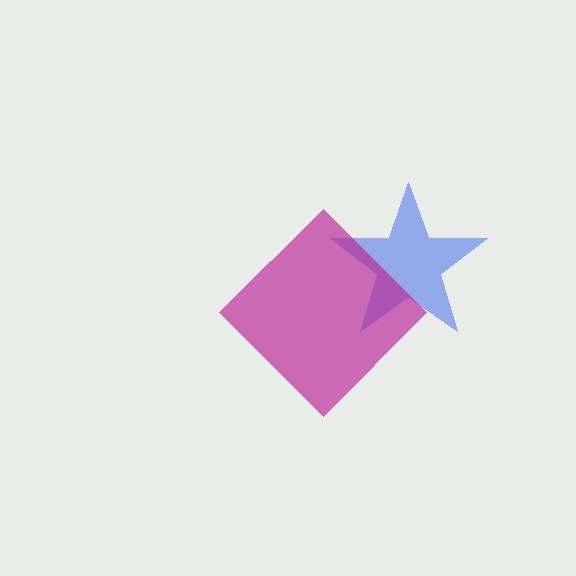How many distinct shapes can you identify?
There are 2 distinct shapes: a blue star, a magenta diamond.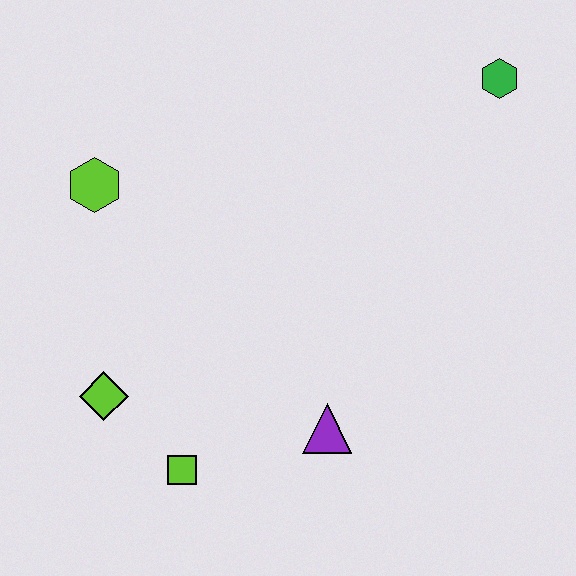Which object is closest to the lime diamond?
The lime square is closest to the lime diamond.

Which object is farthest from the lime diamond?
The green hexagon is farthest from the lime diamond.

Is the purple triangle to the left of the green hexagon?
Yes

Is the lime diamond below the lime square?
No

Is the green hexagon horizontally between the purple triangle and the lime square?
No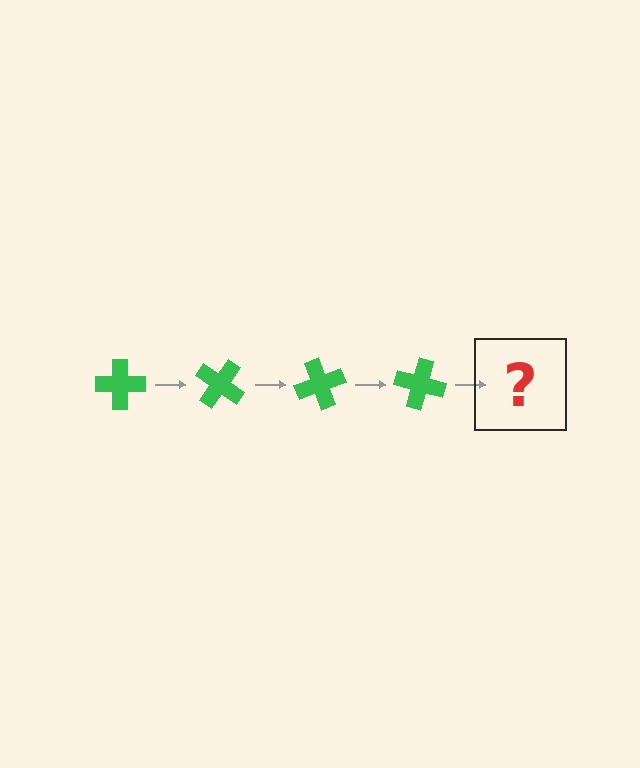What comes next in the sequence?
The next element should be a green cross rotated 140 degrees.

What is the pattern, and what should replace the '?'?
The pattern is that the cross rotates 35 degrees each step. The '?' should be a green cross rotated 140 degrees.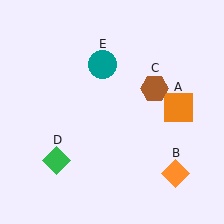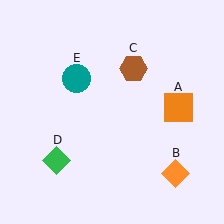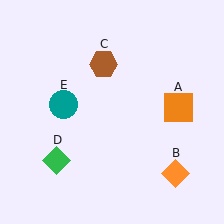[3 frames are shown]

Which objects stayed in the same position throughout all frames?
Orange square (object A) and orange diamond (object B) and green diamond (object D) remained stationary.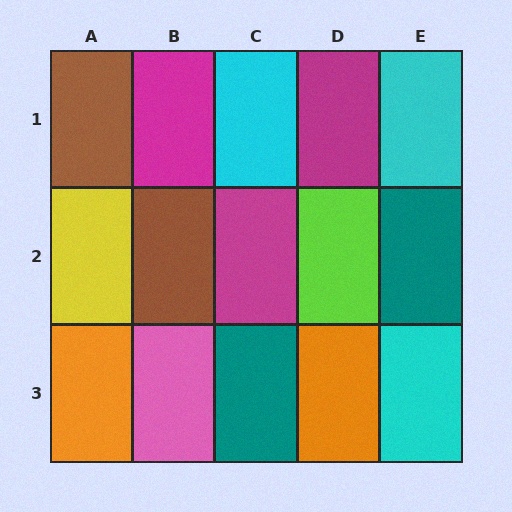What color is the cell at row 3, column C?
Teal.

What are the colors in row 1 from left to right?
Brown, magenta, cyan, magenta, cyan.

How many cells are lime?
1 cell is lime.